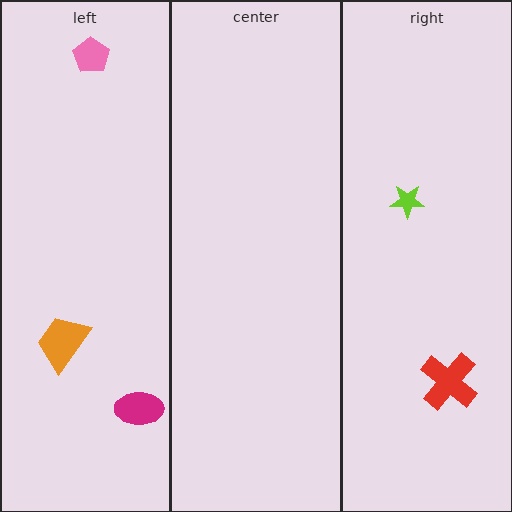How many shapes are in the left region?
3.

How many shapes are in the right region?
2.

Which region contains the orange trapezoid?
The left region.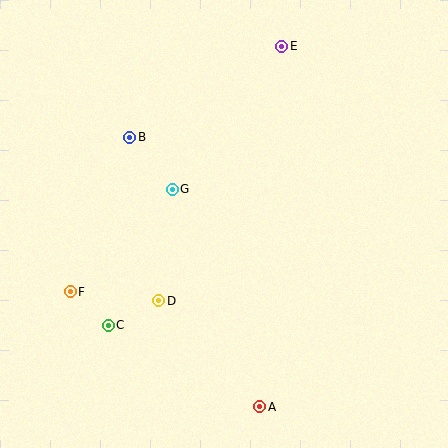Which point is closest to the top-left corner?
Point B is closest to the top-left corner.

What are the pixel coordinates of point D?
Point D is at (159, 301).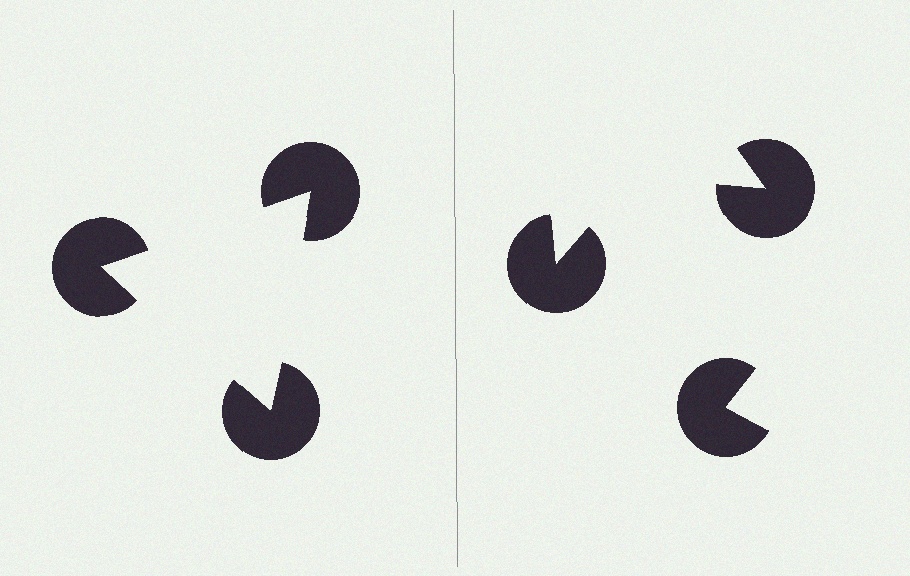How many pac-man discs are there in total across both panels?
6 — 3 on each side.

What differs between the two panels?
The pac-man discs are positioned identically on both sides; only the wedge orientations differ. On the left they align to a triangle; on the right they are misaligned.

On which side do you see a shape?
An illusory triangle appears on the left side. On the right side the wedge cuts are rotated, so no coherent shape forms.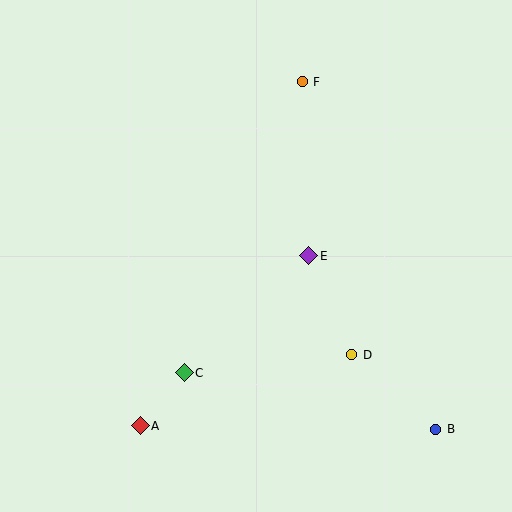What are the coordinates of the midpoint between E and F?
The midpoint between E and F is at (306, 169).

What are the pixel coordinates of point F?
Point F is at (302, 82).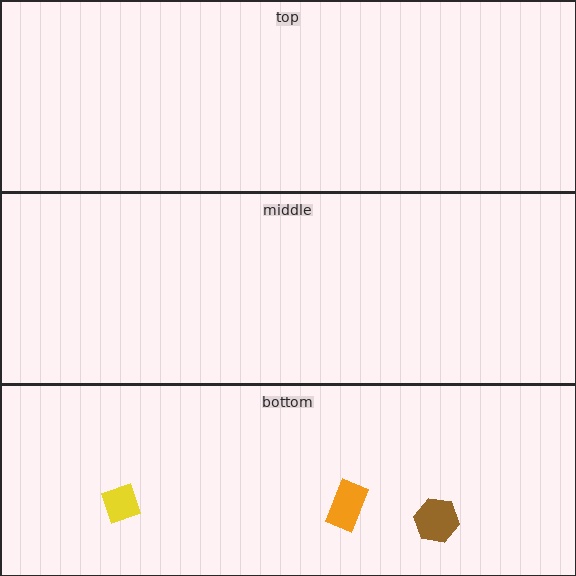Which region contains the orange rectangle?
The bottom region.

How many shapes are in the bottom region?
3.